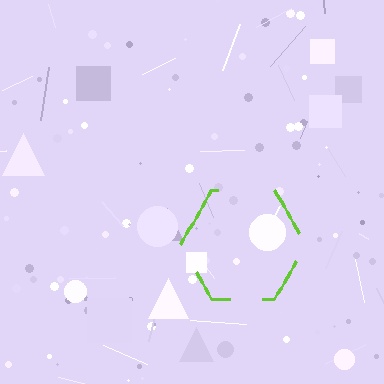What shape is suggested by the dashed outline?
The dashed outline suggests a hexagon.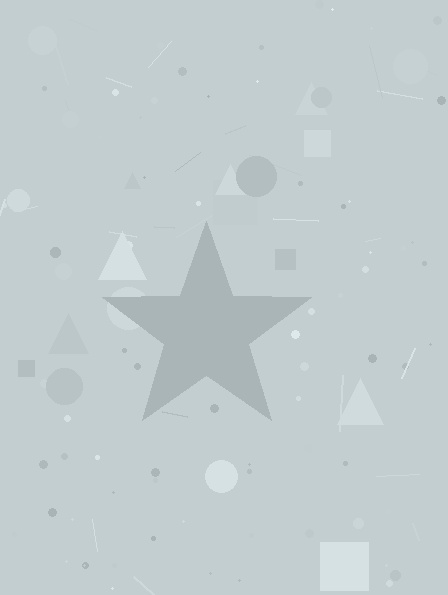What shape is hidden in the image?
A star is hidden in the image.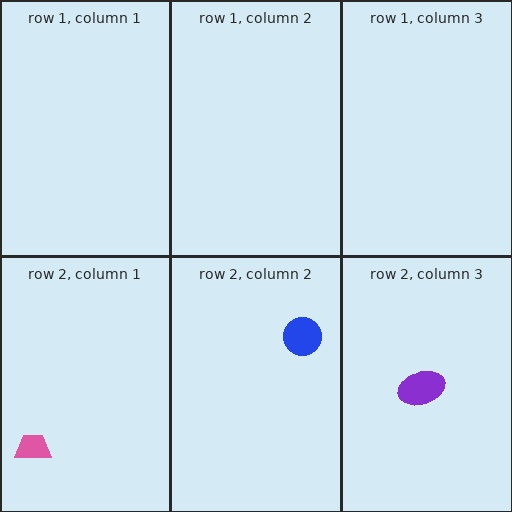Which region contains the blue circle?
The row 2, column 2 region.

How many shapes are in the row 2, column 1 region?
1.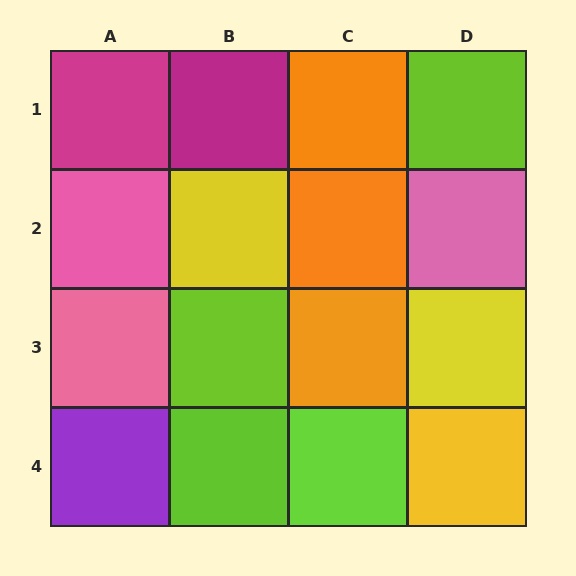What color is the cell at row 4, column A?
Purple.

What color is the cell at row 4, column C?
Lime.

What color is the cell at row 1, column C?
Orange.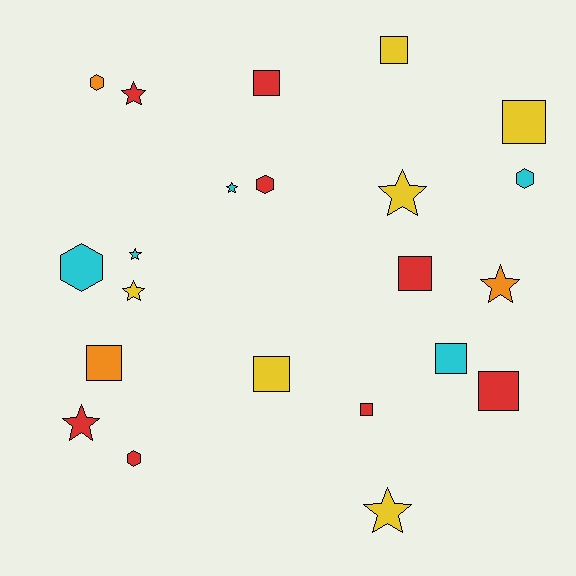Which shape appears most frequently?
Square, with 9 objects.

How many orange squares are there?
There is 1 orange square.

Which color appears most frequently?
Red, with 8 objects.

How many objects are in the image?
There are 22 objects.